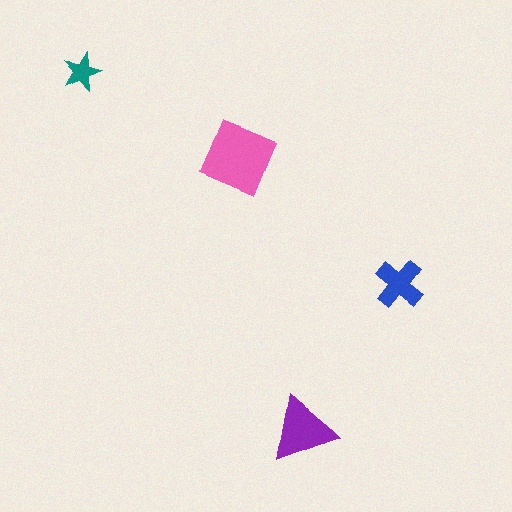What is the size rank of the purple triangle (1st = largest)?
2nd.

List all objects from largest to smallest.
The pink square, the purple triangle, the blue cross, the teal star.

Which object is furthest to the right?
The blue cross is rightmost.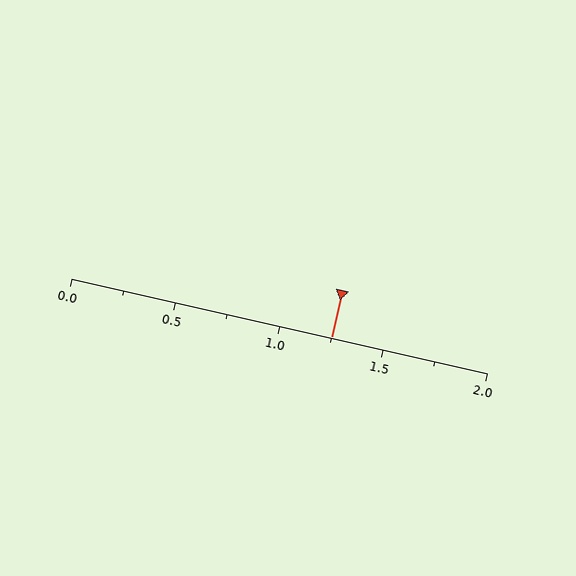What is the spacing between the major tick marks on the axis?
The major ticks are spaced 0.5 apart.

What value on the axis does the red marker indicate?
The marker indicates approximately 1.25.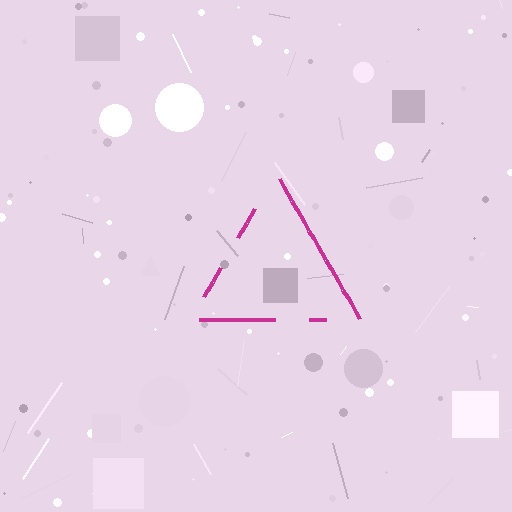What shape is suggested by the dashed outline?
The dashed outline suggests a triangle.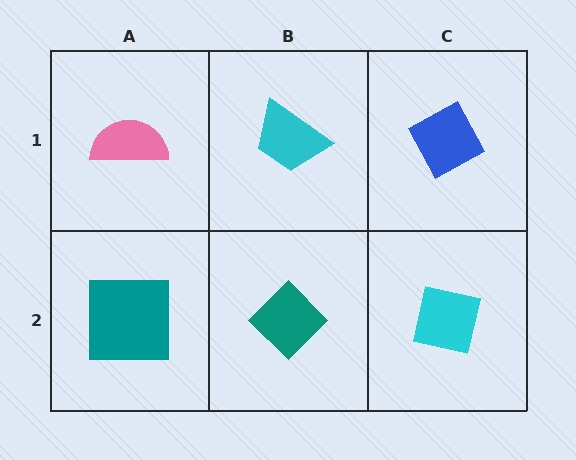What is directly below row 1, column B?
A teal diamond.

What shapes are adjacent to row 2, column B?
A cyan trapezoid (row 1, column B), a teal square (row 2, column A), a cyan square (row 2, column C).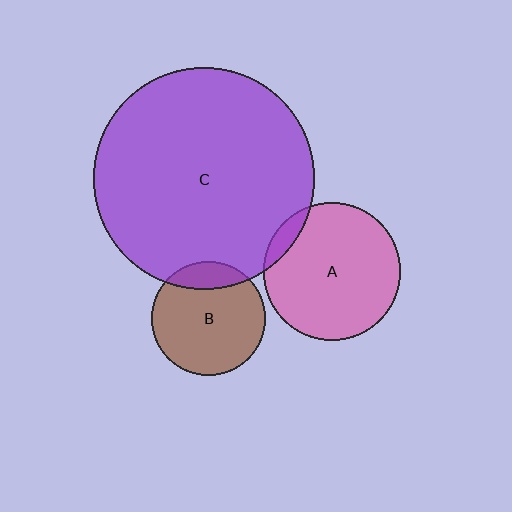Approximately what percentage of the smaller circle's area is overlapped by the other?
Approximately 15%.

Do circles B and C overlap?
Yes.